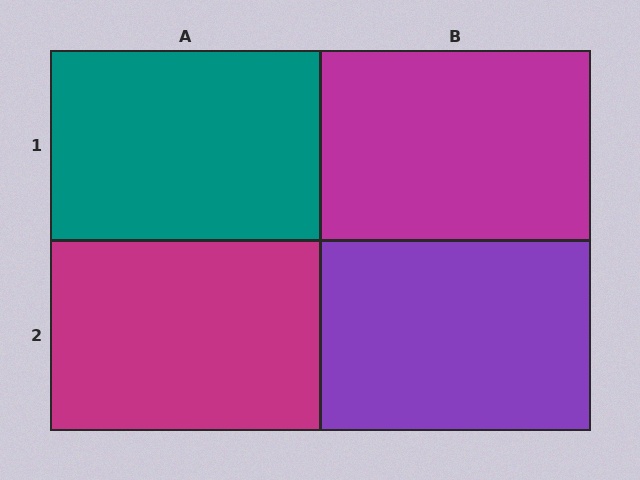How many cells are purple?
1 cell is purple.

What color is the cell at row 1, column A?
Teal.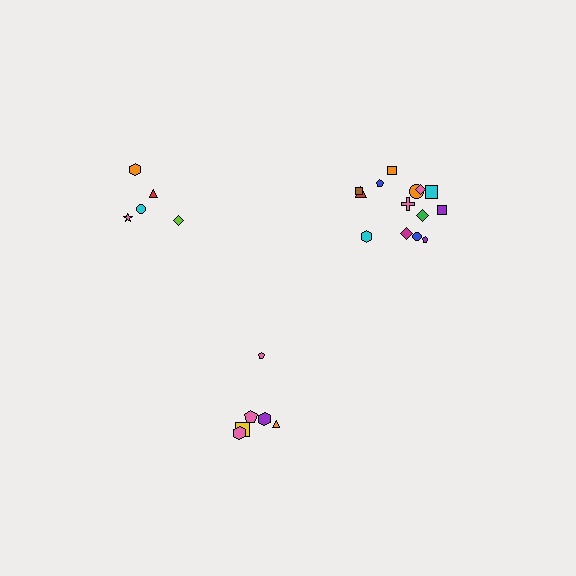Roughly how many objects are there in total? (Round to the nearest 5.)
Roughly 25 objects in total.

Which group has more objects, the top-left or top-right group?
The top-right group.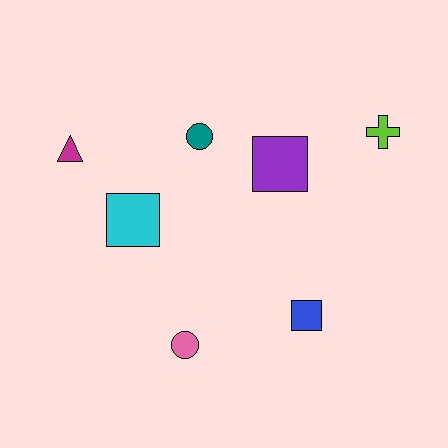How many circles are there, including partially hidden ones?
There are 2 circles.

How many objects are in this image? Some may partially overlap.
There are 7 objects.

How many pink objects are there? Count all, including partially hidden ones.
There is 1 pink object.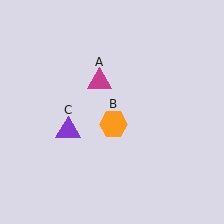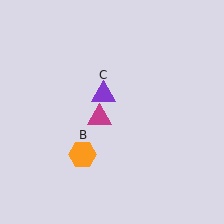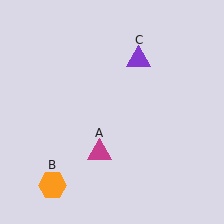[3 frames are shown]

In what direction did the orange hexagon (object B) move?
The orange hexagon (object B) moved down and to the left.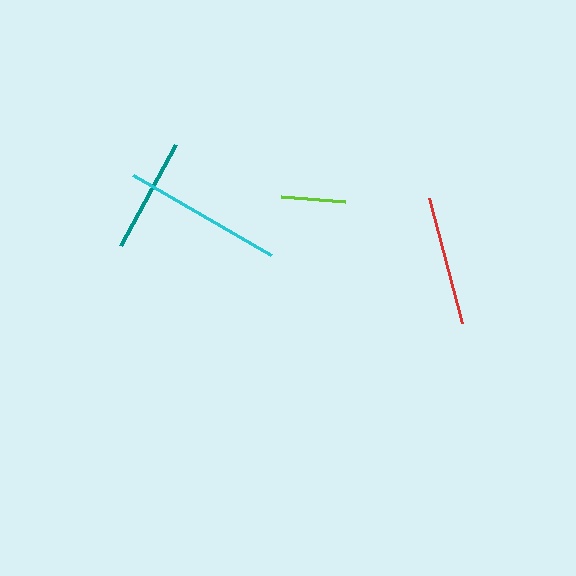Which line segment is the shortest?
The lime line is the shortest at approximately 65 pixels.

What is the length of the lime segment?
The lime segment is approximately 65 pixels long.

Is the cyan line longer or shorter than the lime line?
The cyan line is longer than the lime line.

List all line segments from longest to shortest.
From longest to shortest: cyan, red, teal, lime.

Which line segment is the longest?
The cyan line is the longest at approximately 159 pixels.